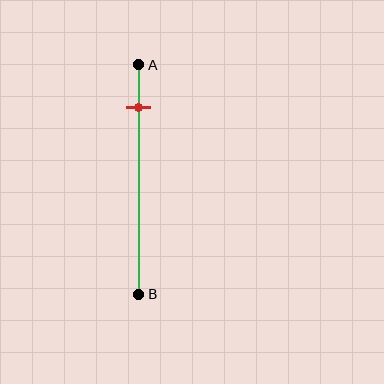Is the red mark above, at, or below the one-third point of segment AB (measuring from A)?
The red mark is above the one-third point of segment AB.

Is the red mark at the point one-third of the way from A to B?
No, the mark is at about 20% from A, not at the 33% one-third point.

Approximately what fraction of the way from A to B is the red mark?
The red mark is approximately 20% of the way from A to B.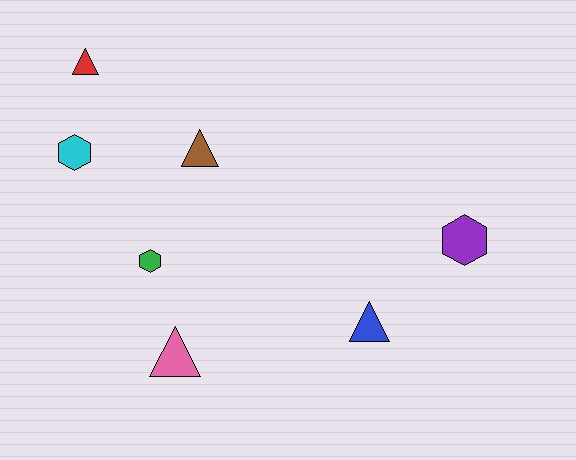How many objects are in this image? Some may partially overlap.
There are 7 objects.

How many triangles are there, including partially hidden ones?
There are 4 triangles.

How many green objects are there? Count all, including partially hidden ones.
There is 1 green object.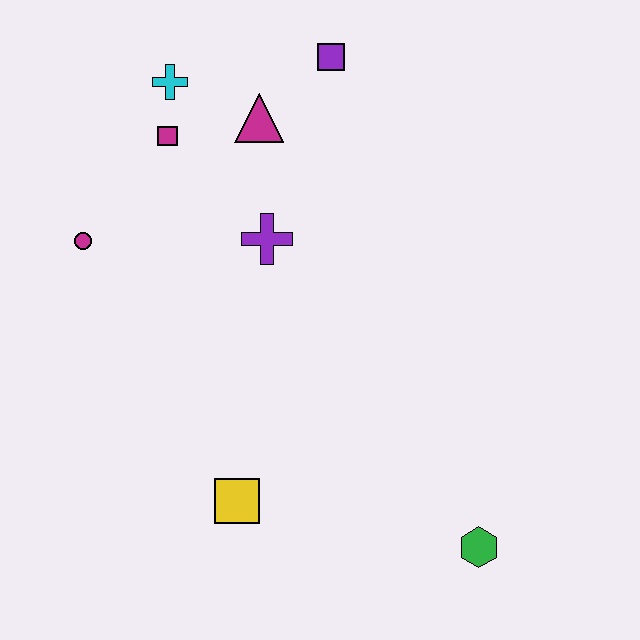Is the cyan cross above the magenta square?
Yes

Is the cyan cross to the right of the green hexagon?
No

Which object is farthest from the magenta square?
The green hexagon is farthest from the magenta square.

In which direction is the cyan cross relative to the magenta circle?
The cyan cross is above the magenta circle.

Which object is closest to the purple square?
The magenta triangle is closest to the purple square.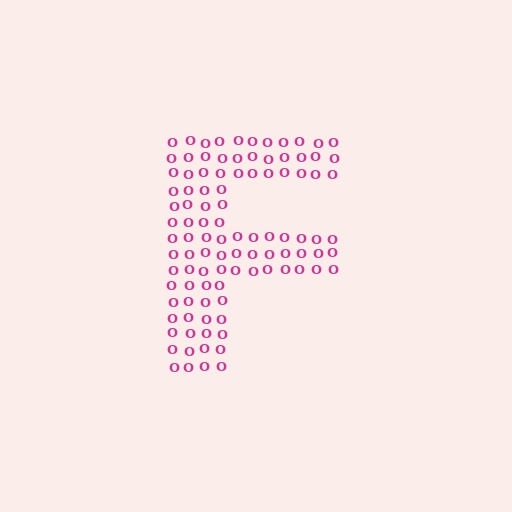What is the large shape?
The large shape is the letter F.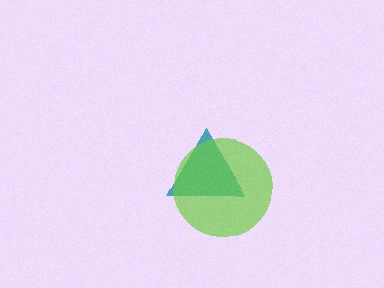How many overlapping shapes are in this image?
There are 2 overlapping shapes in the image.